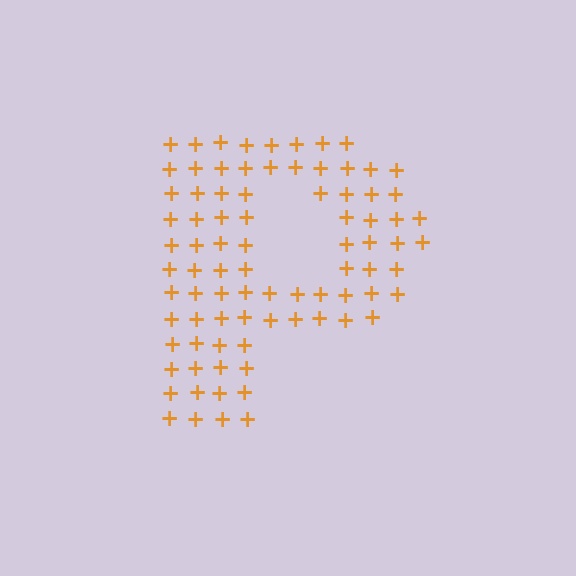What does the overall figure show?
The overall figure shows the letter P.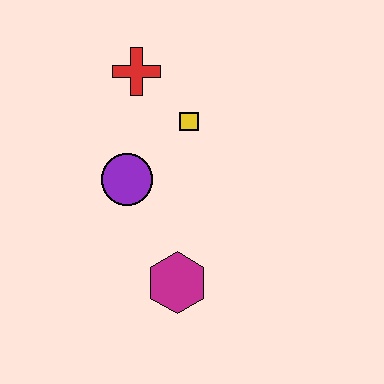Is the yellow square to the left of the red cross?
No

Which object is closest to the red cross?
The yellow square is closest to the red cross.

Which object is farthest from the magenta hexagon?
The red cross is farthest from the magenta hexagon.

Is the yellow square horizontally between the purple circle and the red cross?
No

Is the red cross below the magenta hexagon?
No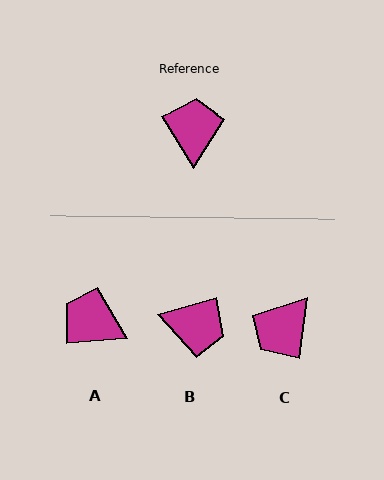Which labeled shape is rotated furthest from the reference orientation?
C, about 140 degrees away.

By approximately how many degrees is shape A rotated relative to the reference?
Approximately 63 degrees counter-clockwise.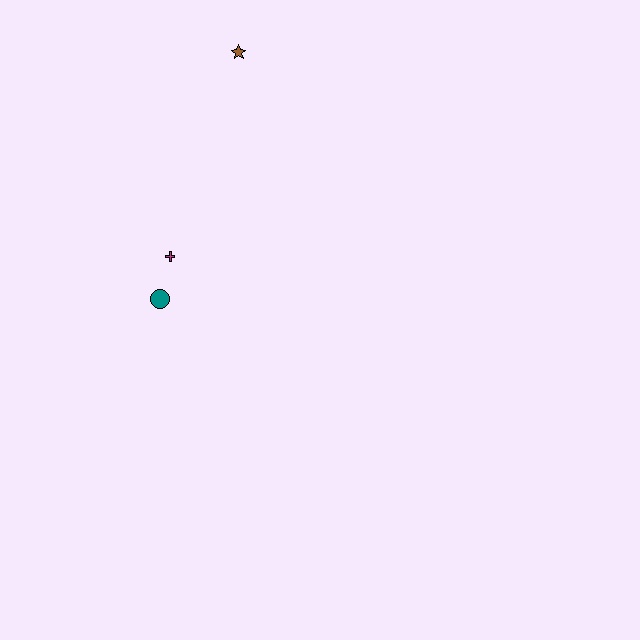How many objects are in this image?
There are 3 objects.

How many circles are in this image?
There is 1 circle.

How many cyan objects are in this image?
There are no cyan objects.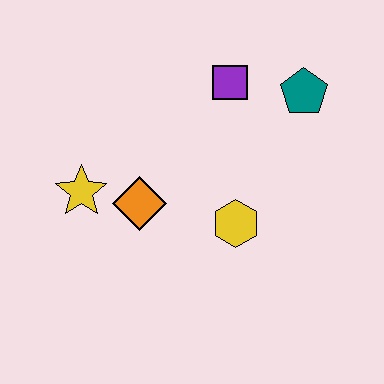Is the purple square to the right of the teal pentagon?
No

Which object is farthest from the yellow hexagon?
The yellow star is farthest from the yellow hexagon.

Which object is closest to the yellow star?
The orange diamond is closest to the yellow star.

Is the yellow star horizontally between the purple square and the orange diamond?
No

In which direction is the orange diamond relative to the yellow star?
The orange diamond is to the right of the yellow star.